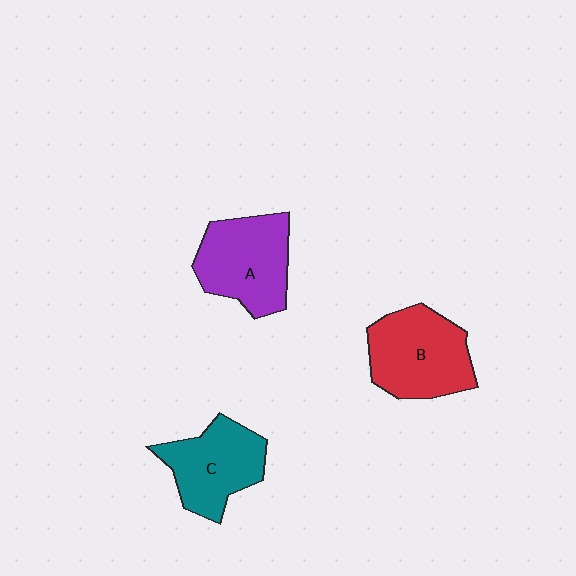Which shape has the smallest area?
Shape C (teal).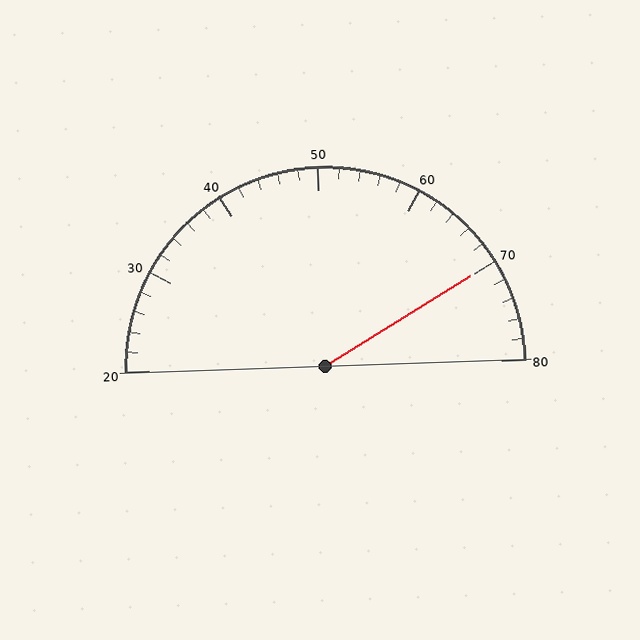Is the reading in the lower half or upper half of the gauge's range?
The reading is in the upper half of the range (20 to 80).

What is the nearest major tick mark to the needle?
The nearest major tick mark is 70.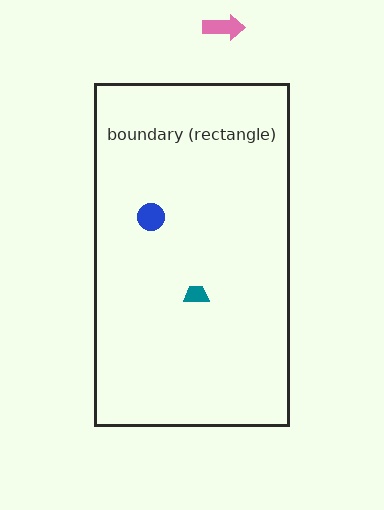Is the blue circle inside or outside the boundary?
Inside.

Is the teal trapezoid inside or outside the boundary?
Inside.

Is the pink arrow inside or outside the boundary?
Outside.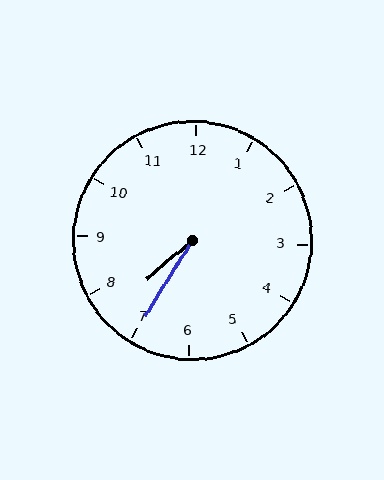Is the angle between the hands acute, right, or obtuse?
It is acute.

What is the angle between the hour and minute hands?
Approximately 18 degrees.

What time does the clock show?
7:35.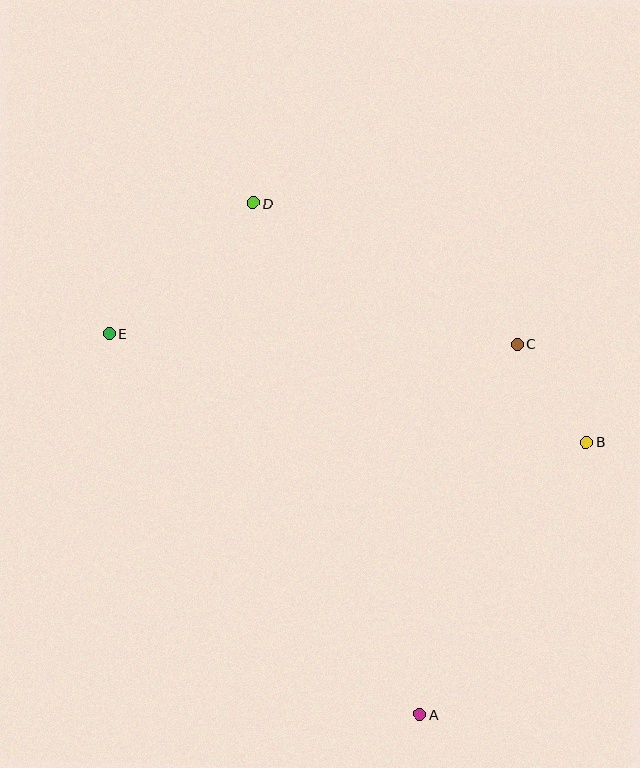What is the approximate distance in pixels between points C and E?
The distance between C and E is approximately 408 pixels.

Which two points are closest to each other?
Points B and C are closest to each other.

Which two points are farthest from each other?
Points A and D are farthest from each other.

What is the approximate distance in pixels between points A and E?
The distance between A and E is approximately 491 pixels.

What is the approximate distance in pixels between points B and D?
The distance between B and D is approximately 410 pixels.